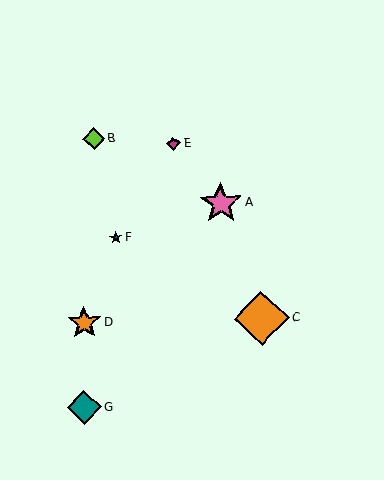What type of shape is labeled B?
Shape B is a lime diamond.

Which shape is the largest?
The orange diamond (labeled C) is the largest.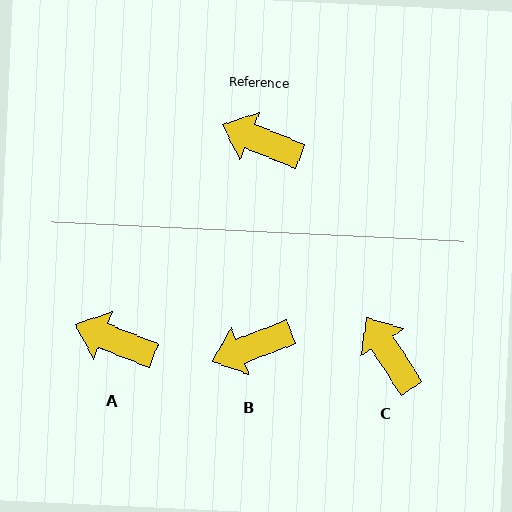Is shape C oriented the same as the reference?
No, it is off by about 35 degrees.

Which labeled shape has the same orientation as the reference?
A.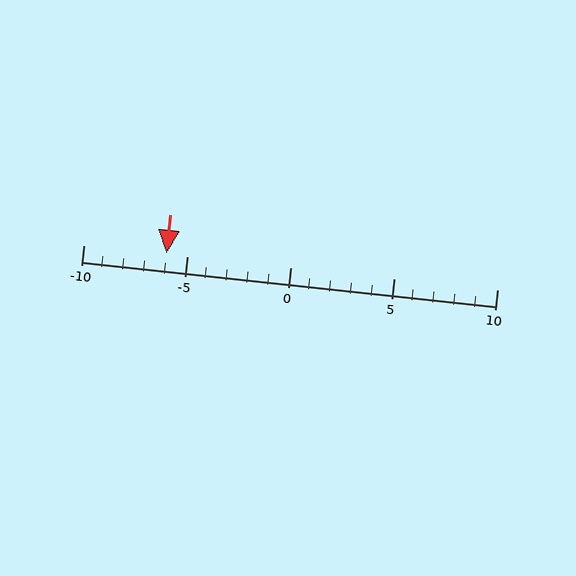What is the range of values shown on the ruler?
The ruler shows values from -10 to 10.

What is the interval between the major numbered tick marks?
The major tick marks are spaced 5 units apart.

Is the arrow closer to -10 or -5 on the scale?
The arrow is closer to -5.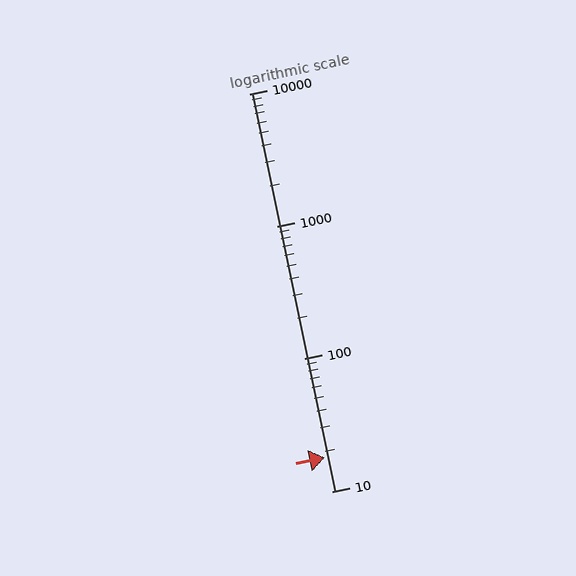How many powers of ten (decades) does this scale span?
The scale spans 3 decades, from 10 to 10000.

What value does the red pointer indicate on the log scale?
The pointer indicates approximately 18.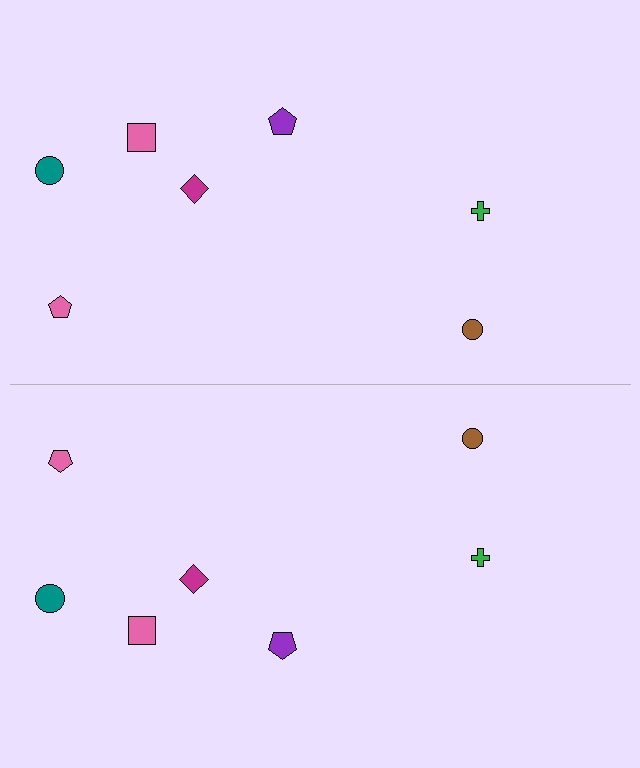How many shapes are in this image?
There are 14 shapes in this image.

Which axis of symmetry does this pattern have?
The pattern has a horizontal axis of symmetry running through the center of the image.